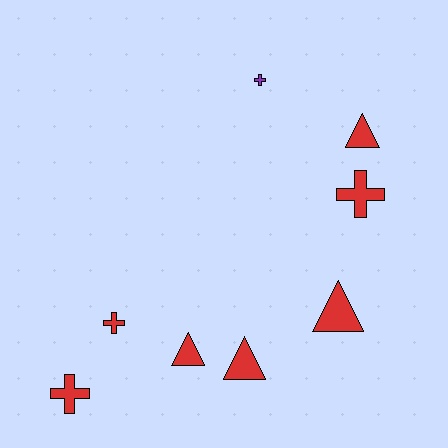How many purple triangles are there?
There are no purple triangles.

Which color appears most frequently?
Red, with 7 objects.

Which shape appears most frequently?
Cross, with 4 objects.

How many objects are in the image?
There are 8 objects.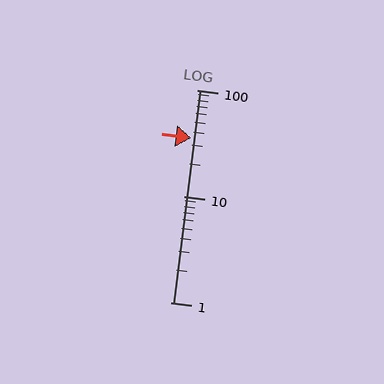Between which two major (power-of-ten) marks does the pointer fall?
The pointer is between 10 and 100.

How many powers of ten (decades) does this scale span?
The scale spans 2 decades, from 1 to 100.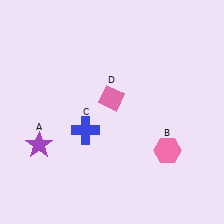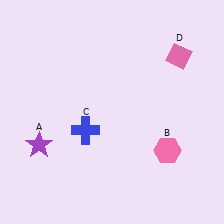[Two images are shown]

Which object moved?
The pink diamond (D) moved right.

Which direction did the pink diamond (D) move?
The pink diamond (D) moved right.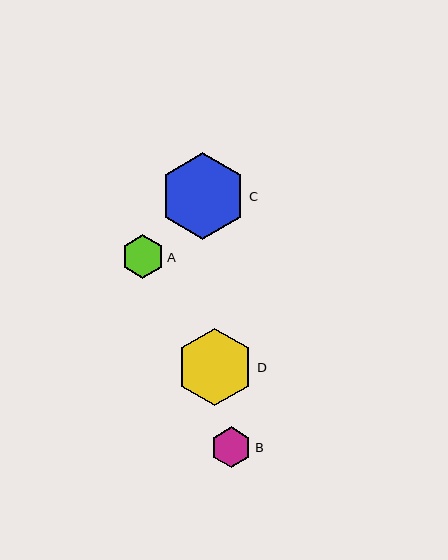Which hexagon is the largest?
Hexagon C is the largest with a size of approximately 86 pixels.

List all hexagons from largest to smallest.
From largest to smallest: C, D, A, B.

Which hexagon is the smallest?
Hexagon B is the smallest with a size of approximately 41 pixels.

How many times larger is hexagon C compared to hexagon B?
Hexagon C is approximately 2.1 times the size of hexagon B.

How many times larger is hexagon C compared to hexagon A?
Hexagon C is approximately 2.0 times the size of hexagon A.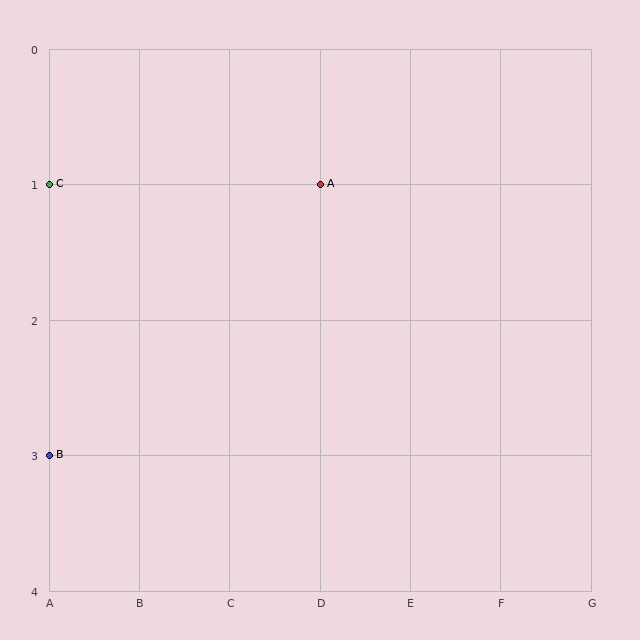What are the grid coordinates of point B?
Point B is at grid coordinates (A, 3).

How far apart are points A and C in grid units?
Points A and C are 3 columns apart.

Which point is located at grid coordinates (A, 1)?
Point C is at (A, 1).